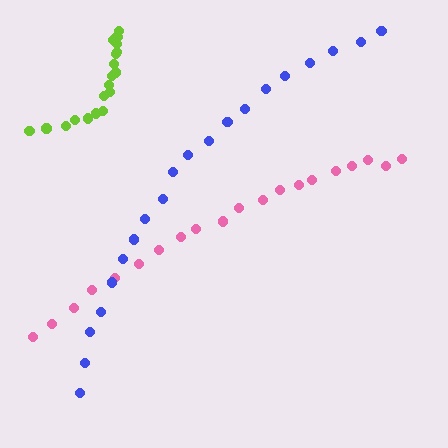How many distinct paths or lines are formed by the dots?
There are 3 distinct paths.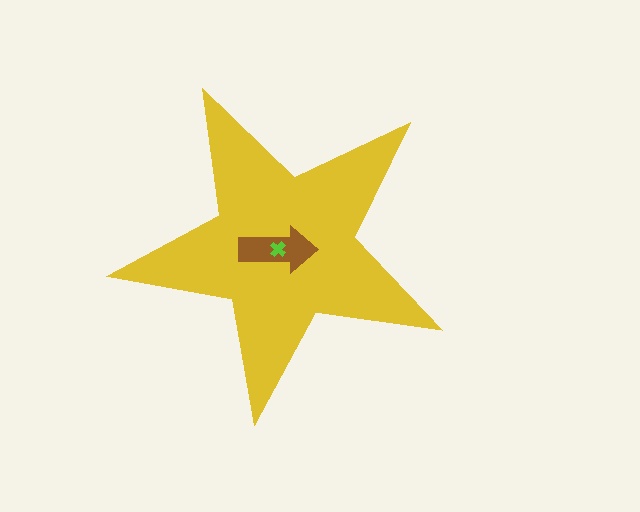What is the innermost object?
The lime cross.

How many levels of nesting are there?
3.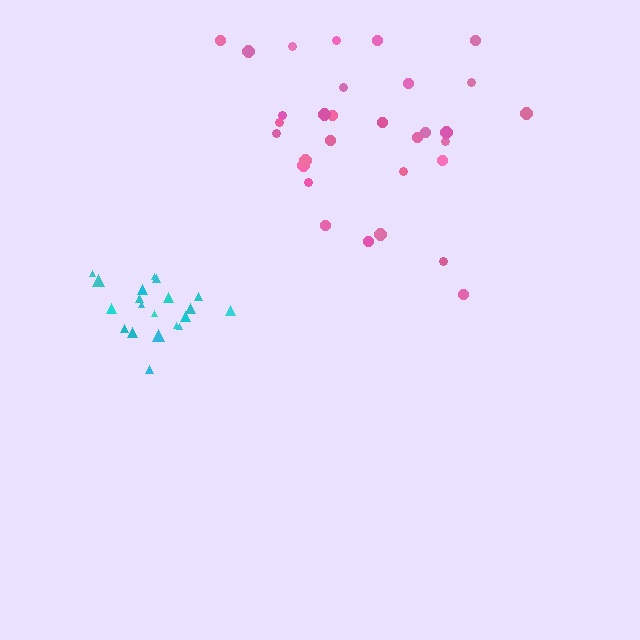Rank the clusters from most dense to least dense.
cyan, pink.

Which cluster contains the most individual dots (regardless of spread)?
Pink (31).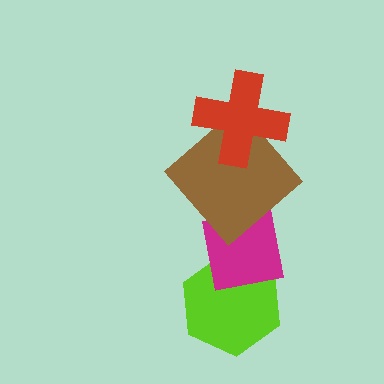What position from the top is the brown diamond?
The brown diamond is 2nd from the top.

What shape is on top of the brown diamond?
The red cross is on top of the brown diamond.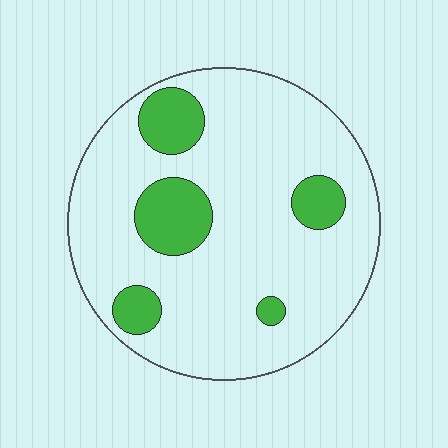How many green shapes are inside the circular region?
5.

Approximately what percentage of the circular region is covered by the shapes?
Approximately 15%.